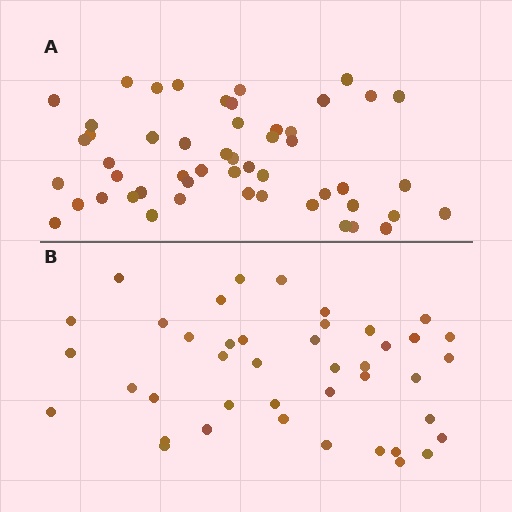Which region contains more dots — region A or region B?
Region A (the top region) has more dots.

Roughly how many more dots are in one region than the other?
Region A has roughly 8 or so more dots than region B.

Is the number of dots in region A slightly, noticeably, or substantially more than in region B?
Region A has only slightly more — the two regions are fairly close. The ratio is roughly 1.2 to 1.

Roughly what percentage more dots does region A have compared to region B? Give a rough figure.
About 20% more.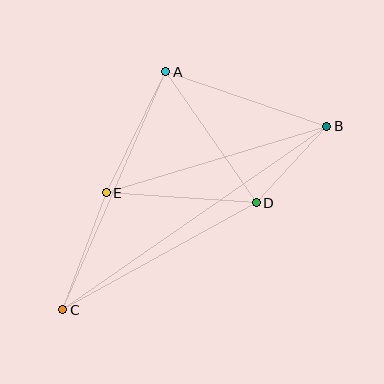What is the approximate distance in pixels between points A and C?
The distance between A and C is approximately 260 pixels.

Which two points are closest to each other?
Points B and D are closest to each other.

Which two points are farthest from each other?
Points B and C are farthest from each other.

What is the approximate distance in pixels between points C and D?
The distance between C and D is approximately 221 pixels.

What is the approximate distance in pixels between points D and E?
The distance between D and E is approximately 150 pixels.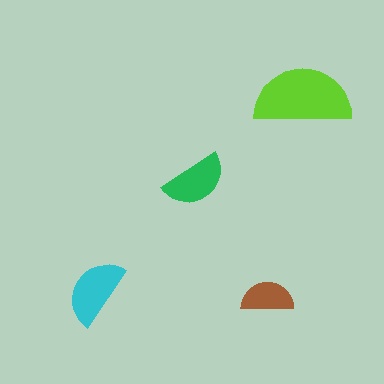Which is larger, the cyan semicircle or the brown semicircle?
The cyan one.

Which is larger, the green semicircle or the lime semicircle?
The lime one.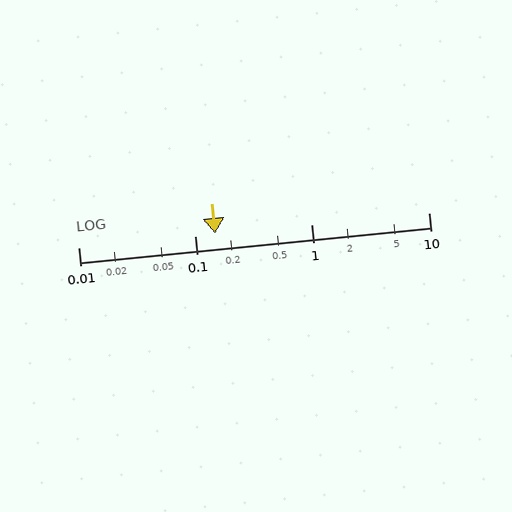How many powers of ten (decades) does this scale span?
The scale spans 3 decades, from 0.01 to 10.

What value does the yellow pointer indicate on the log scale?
The pointer indicates approximately 0.15.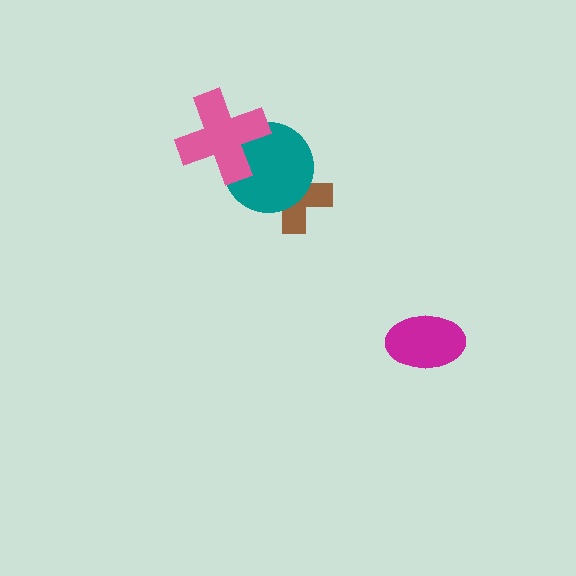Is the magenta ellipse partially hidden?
No, no other shape covers it.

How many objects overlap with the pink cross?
1 object overlaps with the pink cross.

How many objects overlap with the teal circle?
2 objects overlap with the teal circle.